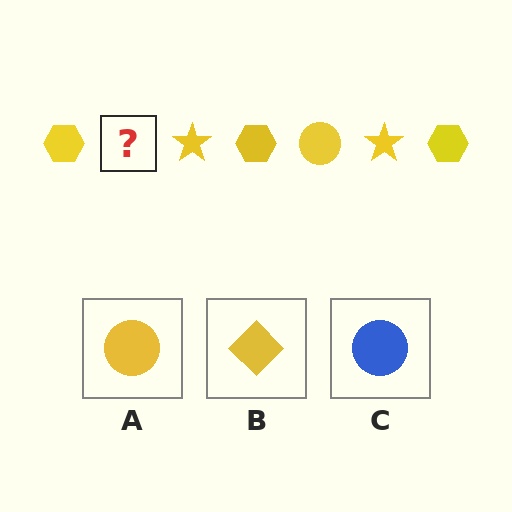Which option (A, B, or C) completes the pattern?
A.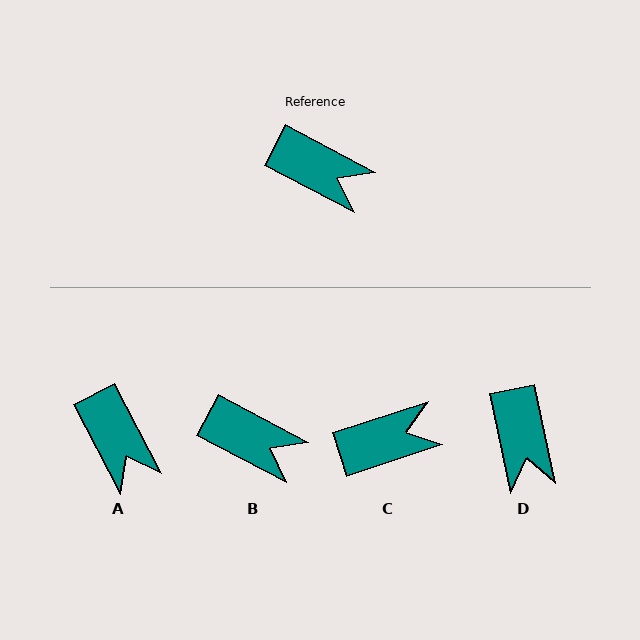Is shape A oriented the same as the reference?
No, it is off by about 35 degrees.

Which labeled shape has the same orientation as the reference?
B.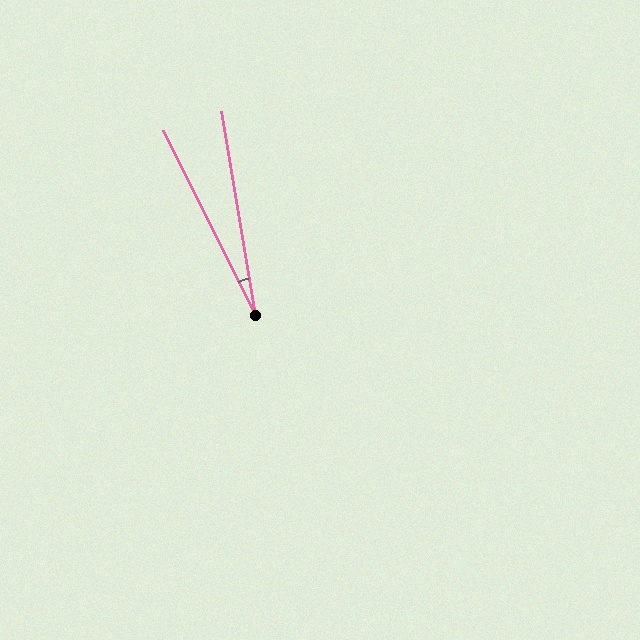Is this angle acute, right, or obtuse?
It is acute.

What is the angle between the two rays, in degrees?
Approximately 17 degrees.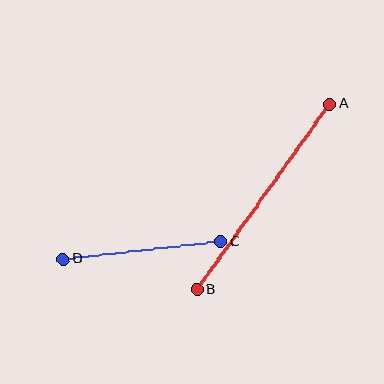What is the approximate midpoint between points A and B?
The midpoint is at approximately (263, 197) pixels.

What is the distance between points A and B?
The distance is approximately 228 pixels.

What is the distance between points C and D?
The distance is approximately 159 pixels.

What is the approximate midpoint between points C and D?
The midpoint is at approximately (142, 250) pixels.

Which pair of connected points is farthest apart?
Points A and B are farthest apart.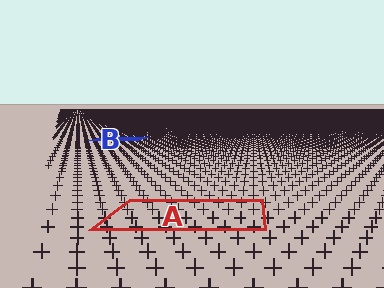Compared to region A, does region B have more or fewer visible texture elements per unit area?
Region B has more texture elements per unit area — they are packed more densely because it is farther away.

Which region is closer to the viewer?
Region A is closer. The texture elements there are larger and more spread out.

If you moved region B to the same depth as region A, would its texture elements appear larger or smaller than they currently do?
They would appear larger. At a closer depth, the same texture elements are projected at a bigger on-screen size.